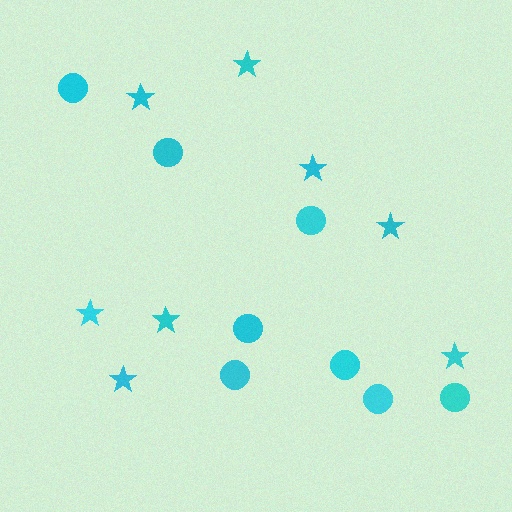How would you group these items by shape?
There are 2 groups: one group of stars (8) and one group of circles (8).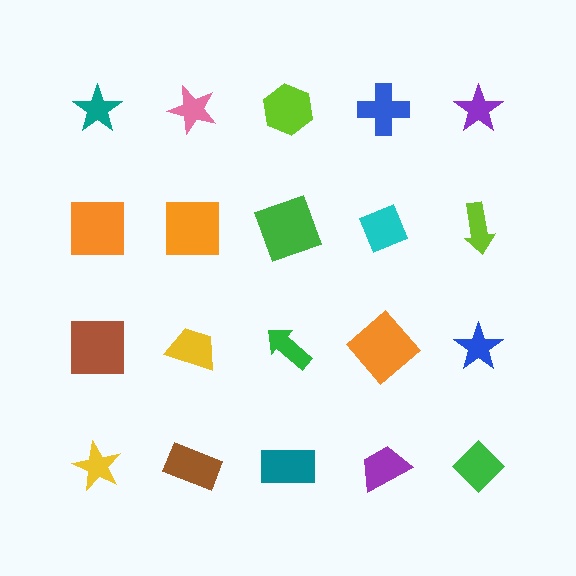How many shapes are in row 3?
5 shapes.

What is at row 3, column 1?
A brown square.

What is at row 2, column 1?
An orange square.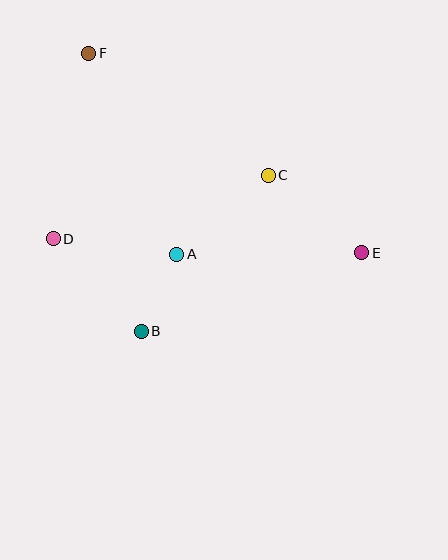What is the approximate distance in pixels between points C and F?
The distance between C and F is approximately 217 pixels.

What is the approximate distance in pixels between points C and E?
The distance between C and E is approximately 122 pixels.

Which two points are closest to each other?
Points A and B are closest to each other.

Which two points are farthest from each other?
Points E and F are farthest from each other.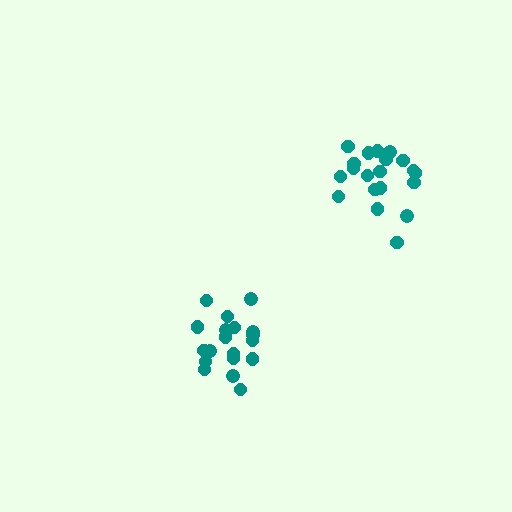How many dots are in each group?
Group 1: 19 dots, Group 2: 20 dots (39 total).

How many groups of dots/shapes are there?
There are 2 groups.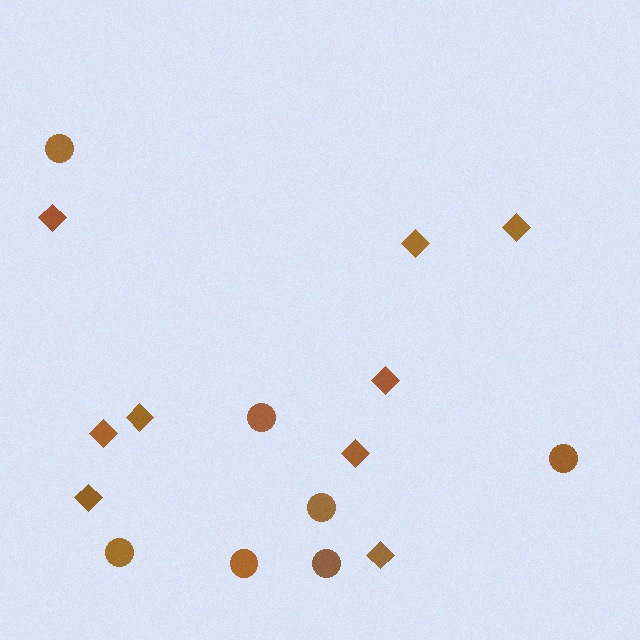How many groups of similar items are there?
There are 2 groups: one group of circles (7) and one group of diamonds (9).